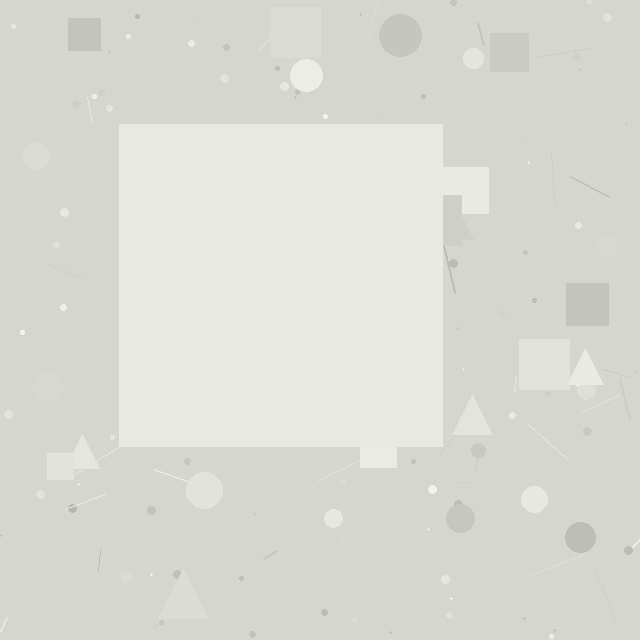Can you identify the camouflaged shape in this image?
The camouflaged shape is a square.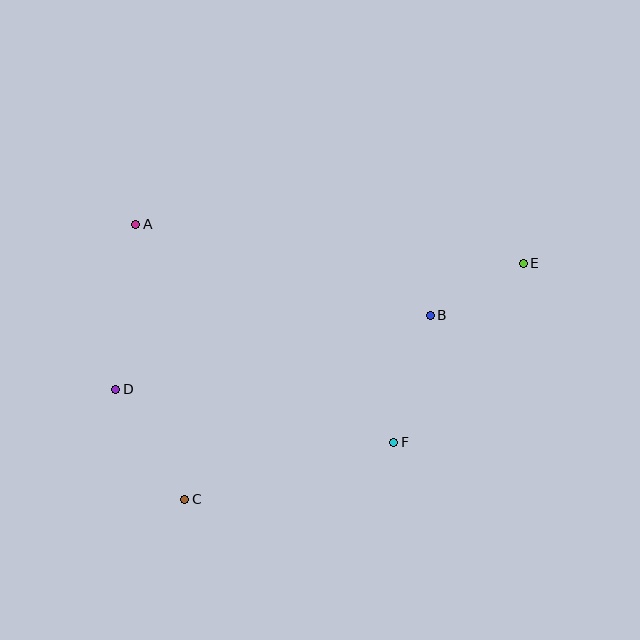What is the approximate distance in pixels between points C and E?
The distance between C and E is approximately 413 pixels.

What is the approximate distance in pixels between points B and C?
The distance between B and C is approximately 307 pixels.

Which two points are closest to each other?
Points B and E are closest to each other.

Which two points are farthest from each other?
Points D and E are farthest from each other.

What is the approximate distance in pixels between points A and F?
The distance between A and F is approximately 338 pixels.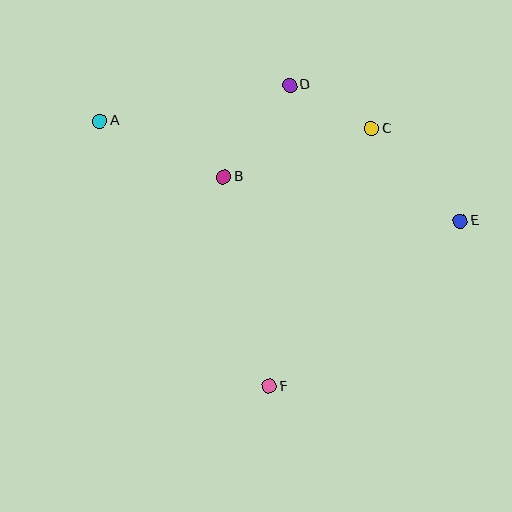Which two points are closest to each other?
Points C and D are closest to each other.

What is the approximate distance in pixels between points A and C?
The distance between A and C is approximately 271 pixels.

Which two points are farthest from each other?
Points A and E are farthest from each other.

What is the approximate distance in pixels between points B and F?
The distance between B and F is approximately 214 pixels.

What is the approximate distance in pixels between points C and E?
The distance between C and E is approximately 128 pixels.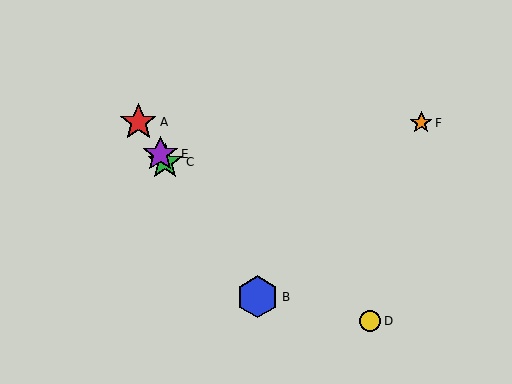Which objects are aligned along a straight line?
Objects A, B, C, E are aligned along a straight line.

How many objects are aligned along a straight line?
4 objects (A, B, C, E) are aligned along a straight line.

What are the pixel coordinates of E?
Object E is at (160, 154).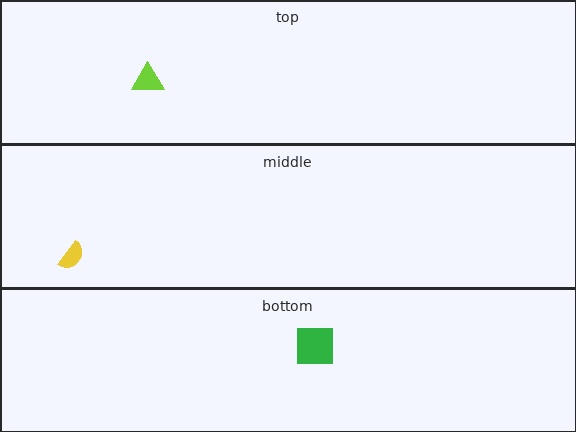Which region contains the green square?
The bottom region.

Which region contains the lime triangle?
The top region.